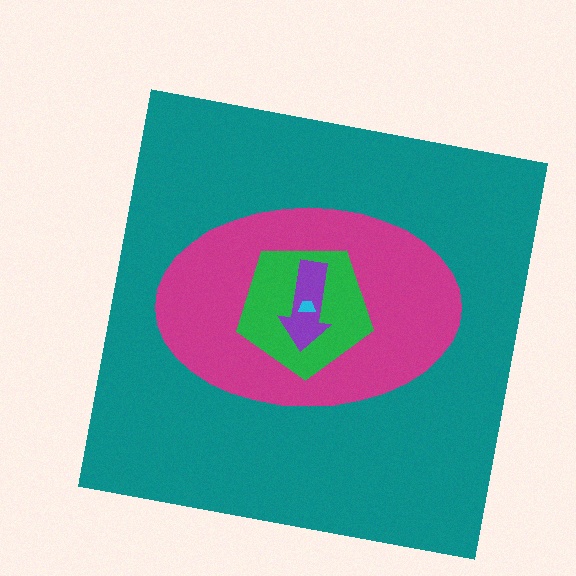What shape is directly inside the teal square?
The magenta ellipse.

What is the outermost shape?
The teal square.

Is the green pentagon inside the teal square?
Yes.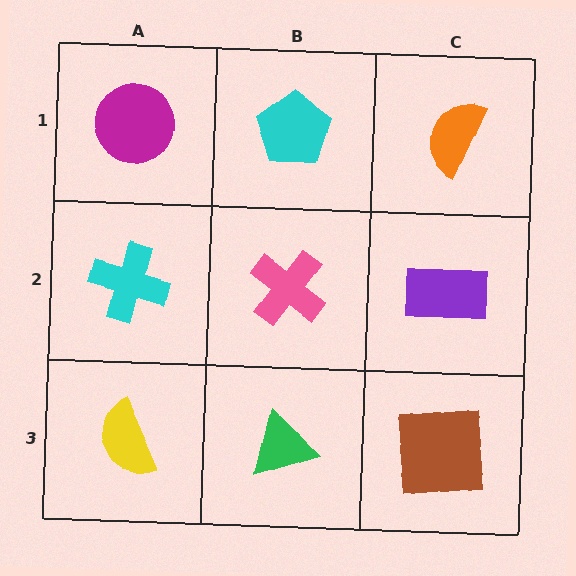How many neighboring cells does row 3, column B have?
3.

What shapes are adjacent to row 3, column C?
A purple rectangle (row 2, column C), a green triangle (row 3, column B).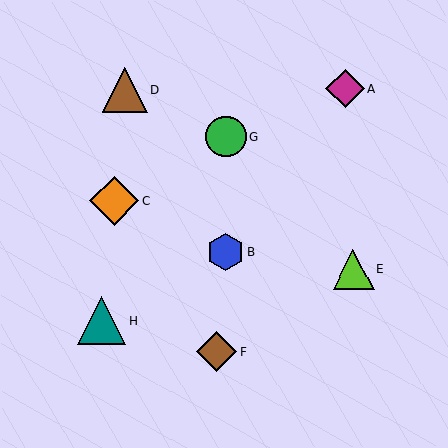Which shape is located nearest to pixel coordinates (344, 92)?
The magenta diamond (labeled A) at (345, 89) is nearest to that location.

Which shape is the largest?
The orange diamond (labeled C) is the largest.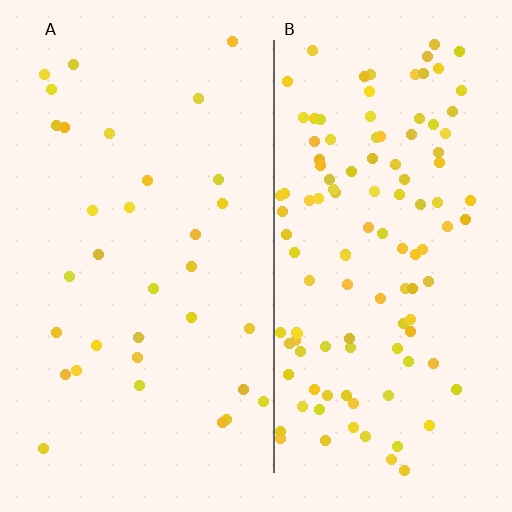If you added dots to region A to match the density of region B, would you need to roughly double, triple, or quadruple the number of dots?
Approximately quadruple.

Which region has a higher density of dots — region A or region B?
B (the right).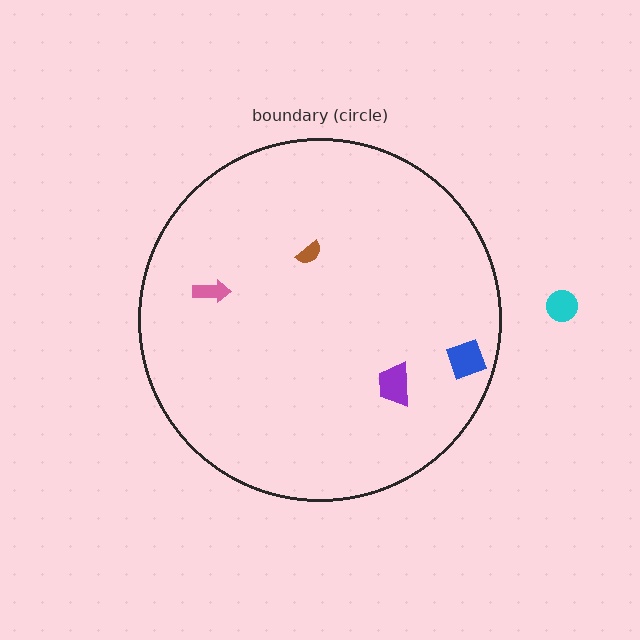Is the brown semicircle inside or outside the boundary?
Inside.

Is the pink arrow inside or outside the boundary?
Inside.